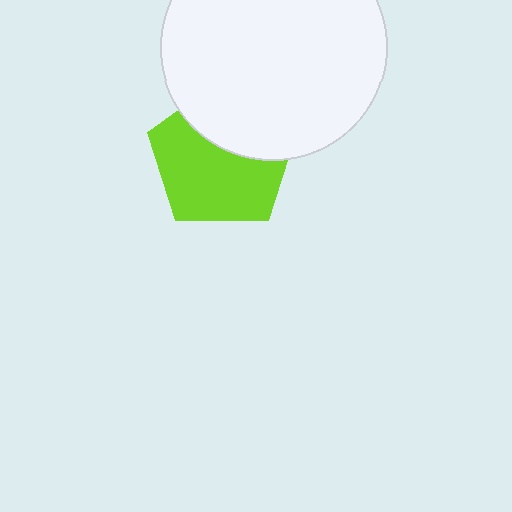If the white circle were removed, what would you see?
You would see the complete lime pentagon.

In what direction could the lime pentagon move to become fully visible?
The lime pentagon could move down. That would shift it out from behind the white circle entirely.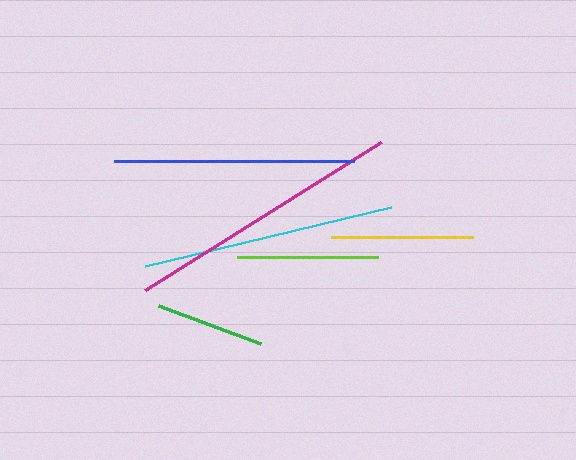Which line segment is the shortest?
The green line is the shortest at approximately 109 pixels.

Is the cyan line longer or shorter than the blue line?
The cyan line is longer than the blue line.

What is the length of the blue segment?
The blue segment is approximately 240 pixels long.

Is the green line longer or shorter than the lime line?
The lime line is longer than the green line.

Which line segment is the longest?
The magenta line is the longest at approximately 278 pixels.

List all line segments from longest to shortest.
From longest to shortest: magenta, cyan, blue, yellow, lime, green.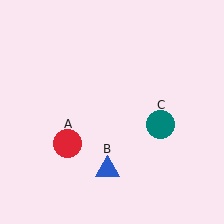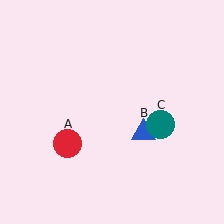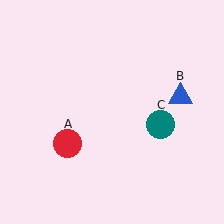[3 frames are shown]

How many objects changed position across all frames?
1 object changed position: blue triangle (object B).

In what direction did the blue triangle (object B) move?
The blue triangle (object B) moved up and to the right.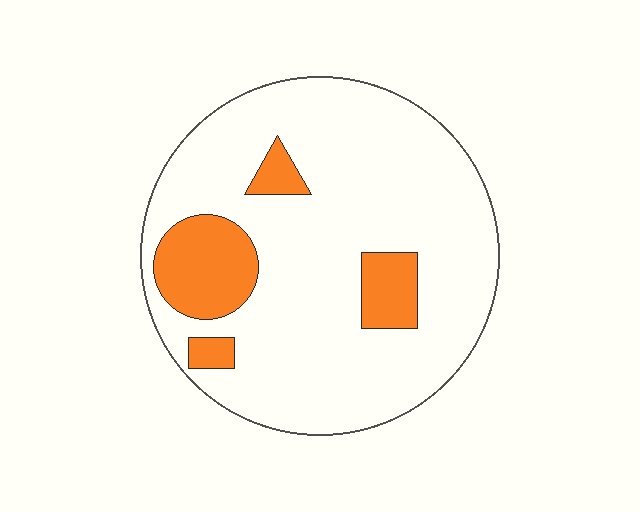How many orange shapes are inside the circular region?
4.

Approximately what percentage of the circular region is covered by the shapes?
Approximately 15%.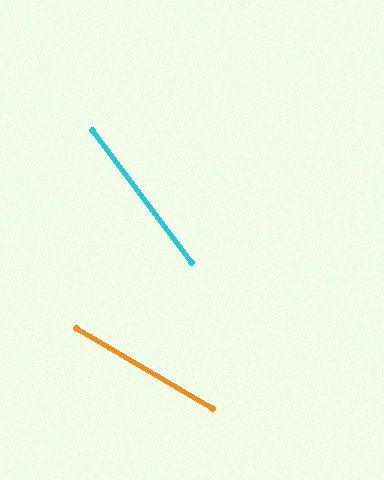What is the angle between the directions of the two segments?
Approximately 23 degrees.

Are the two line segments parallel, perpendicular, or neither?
Neither parallel nor perpendicular — they differ by about 23°.